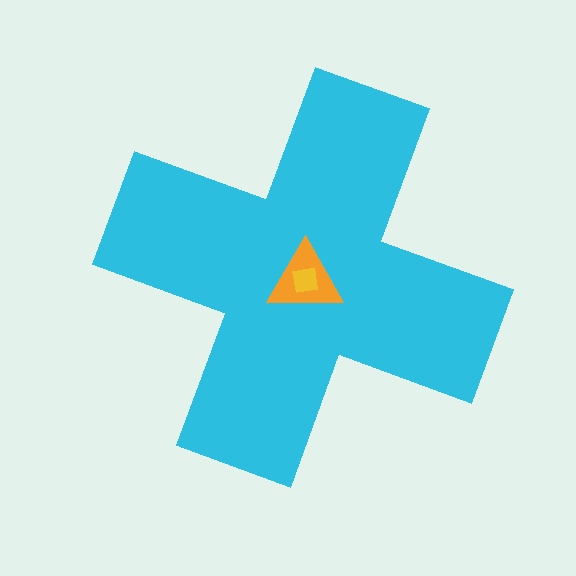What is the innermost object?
The yellow square.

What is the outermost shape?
The cyan cross.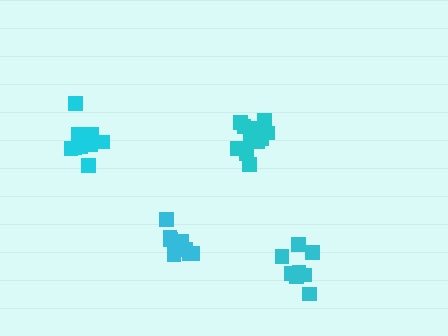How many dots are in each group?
Group 1: 9 dots, Group 2: 12 dots, Group 3: 10 dots, Group 4: 8 dots (39 total).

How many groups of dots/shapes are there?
There are 4 groups.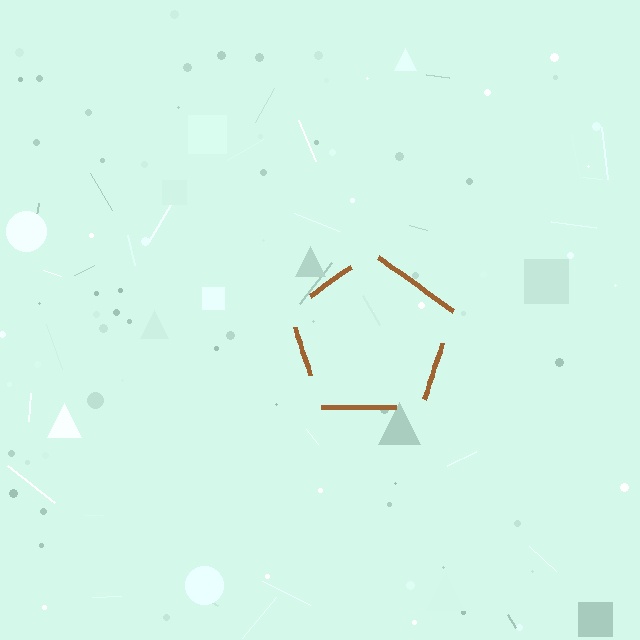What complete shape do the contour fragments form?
The contour fragments form a pentagon.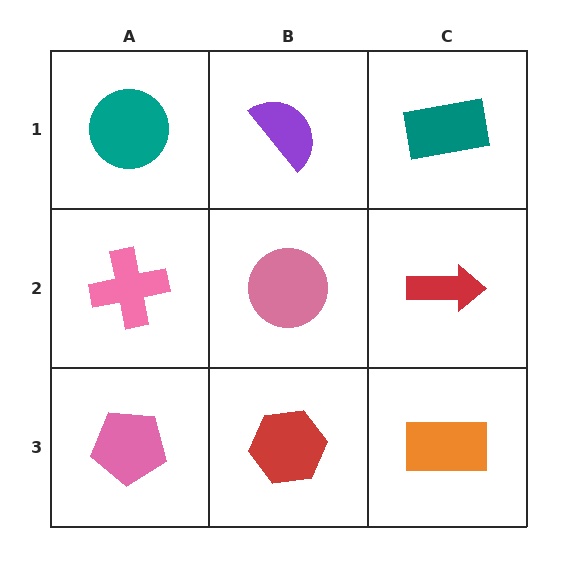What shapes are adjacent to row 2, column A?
A teal circle (row 1, column A), a pink pentagon (row 3, column A), a pink circle (row 2, column B).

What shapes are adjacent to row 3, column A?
A pink cross (row 2, column A), a red hexagon (row 3, column B).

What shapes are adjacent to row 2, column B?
A purple semicircle (row 1, column B), a red hexagon (row 3, column B), a pink cross (row 2, column A), a red arrow (row 2, column C).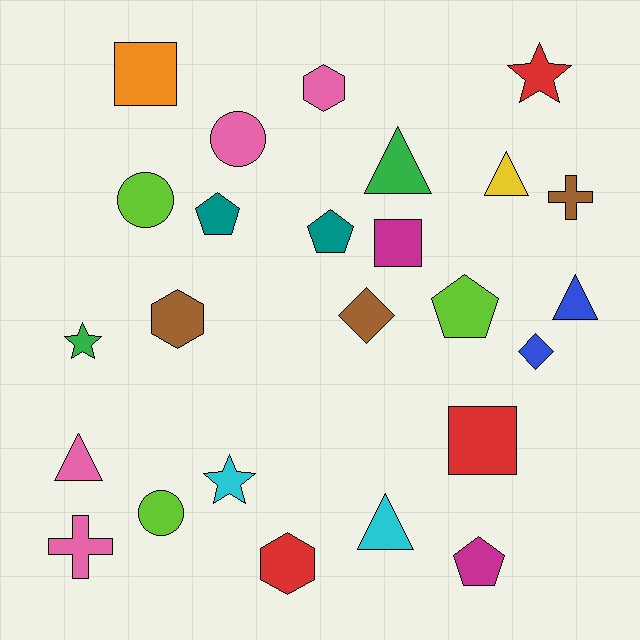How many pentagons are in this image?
There are 4 pentagons.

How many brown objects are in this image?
There are 3 brown objects.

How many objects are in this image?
There are 25 objects.